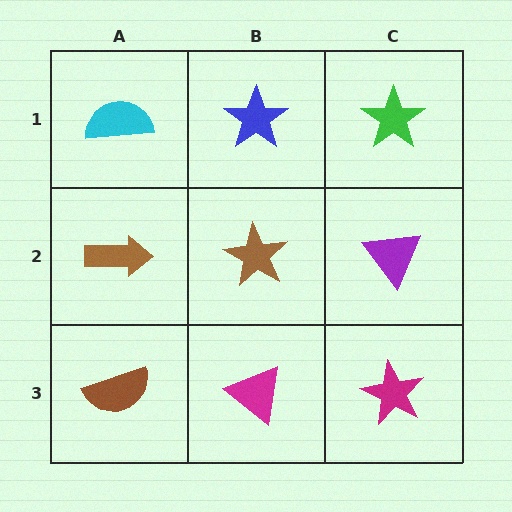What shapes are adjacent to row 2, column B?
A blue star (row 1, column B), a magenta triangle (row 3, column B), a brown arrow (row 2, column A), a purple triangle (row 2, column C).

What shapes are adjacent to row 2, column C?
A green star (row 1, column C), a magenta star (row 3, column C), a brown star (row 2, column B).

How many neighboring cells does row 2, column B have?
4.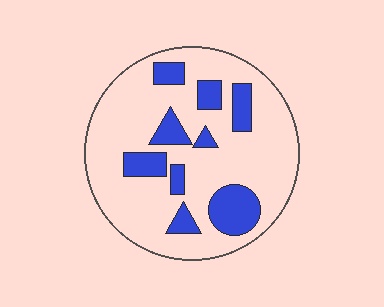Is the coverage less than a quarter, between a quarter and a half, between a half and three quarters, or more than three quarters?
Less than a quarter.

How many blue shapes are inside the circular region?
9.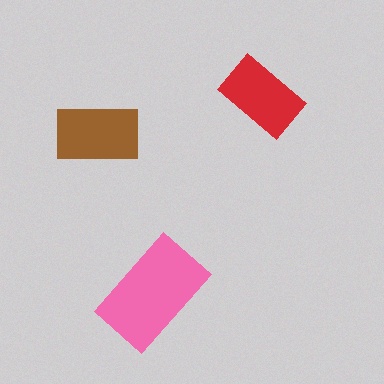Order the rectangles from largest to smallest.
the pink one, the brown one, the red one.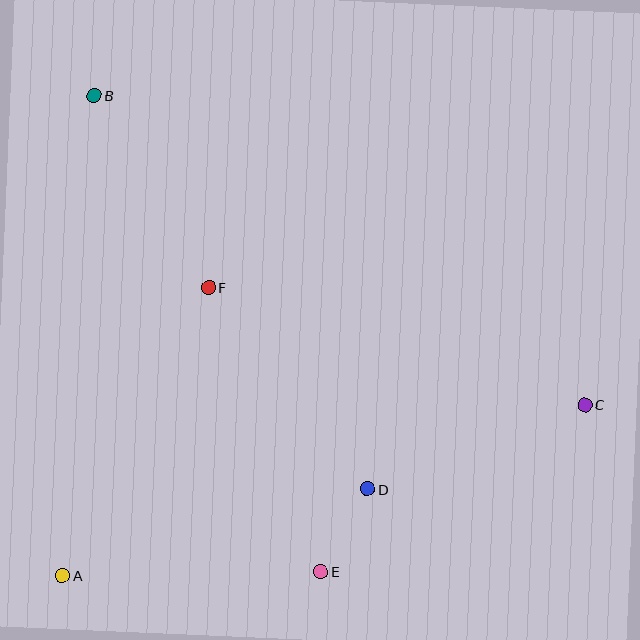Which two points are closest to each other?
Points D and E are closest to each other.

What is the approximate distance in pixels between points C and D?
The distance between C and D is approximately 233 pixels.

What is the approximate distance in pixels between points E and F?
The distance between E and F is approximately 305 pixels.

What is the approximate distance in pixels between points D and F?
The distance between D and F is approximately 257 pixels.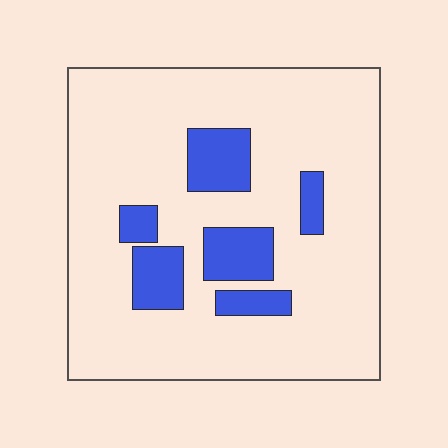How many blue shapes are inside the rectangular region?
6.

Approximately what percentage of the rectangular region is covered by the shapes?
Approximately 15%.